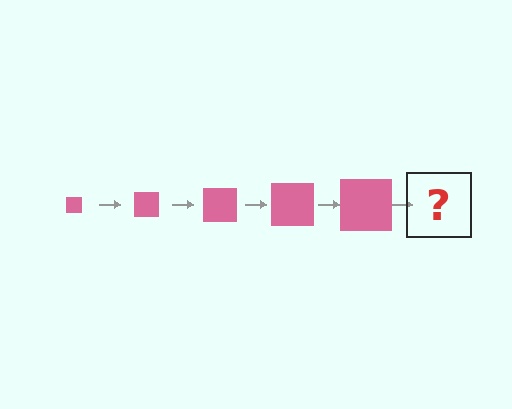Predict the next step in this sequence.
The next step is a pink square, larger than the previous one.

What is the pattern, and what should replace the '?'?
The pattern is that the square gets progressively larger each step. The '?' should be a pink square, larger than the previous one.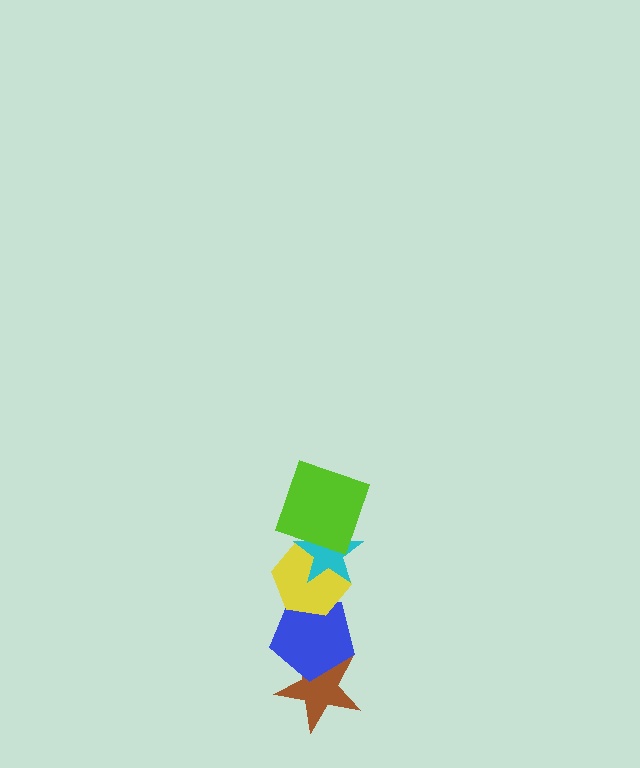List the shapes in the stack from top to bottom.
From top to bottom: the lime square, the cyan star, the yellow hexagon, the blue pentagon, the brown star.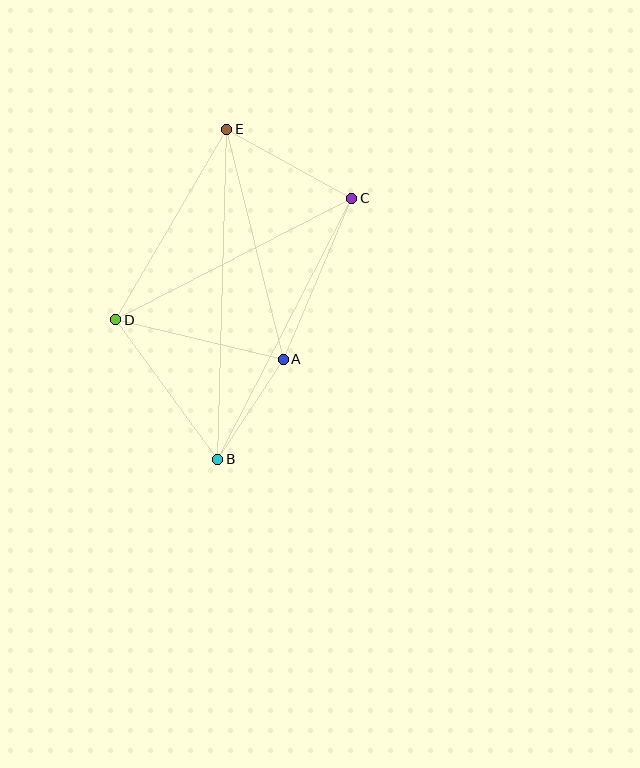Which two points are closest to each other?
Points A and B are closest to each other.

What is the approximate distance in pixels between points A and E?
The distance between A and E is approximately 237 pixels.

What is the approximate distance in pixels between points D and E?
The distance between D and E is approximately 221 pixels.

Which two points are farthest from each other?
Points B and E are farthest from each other.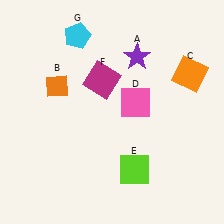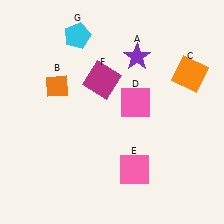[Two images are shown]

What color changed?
The square (E) changed from lime in Image 1 to pink in Image 2.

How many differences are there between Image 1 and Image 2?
There is 1 difference between the two images.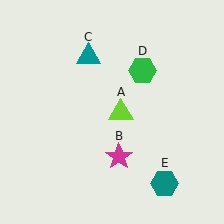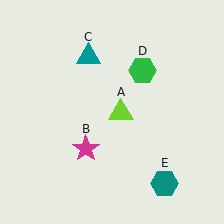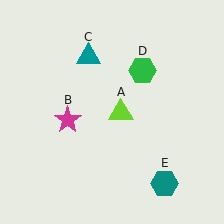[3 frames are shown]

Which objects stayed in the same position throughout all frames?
Lime triangle (object A) and teal triangle (object C) and green hexagon (object D) and teal hexagon (object E) remained stationary.